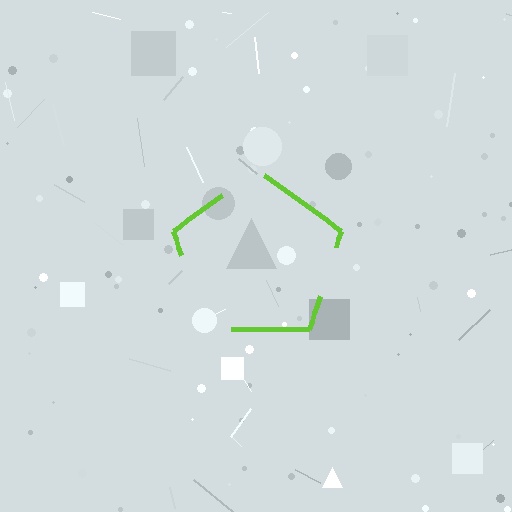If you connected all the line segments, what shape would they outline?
They would outline a pentagon.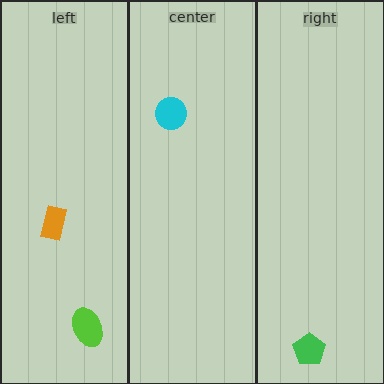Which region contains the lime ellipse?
The left region.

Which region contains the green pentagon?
The right region.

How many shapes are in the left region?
2.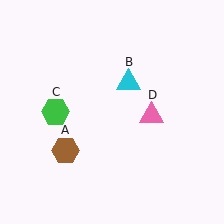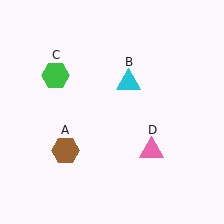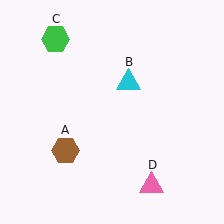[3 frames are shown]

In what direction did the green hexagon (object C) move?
The green hexagon (object C) moved up.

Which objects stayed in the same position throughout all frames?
Brown hexagon (object A) and cyan triangle (object B) remained stationary.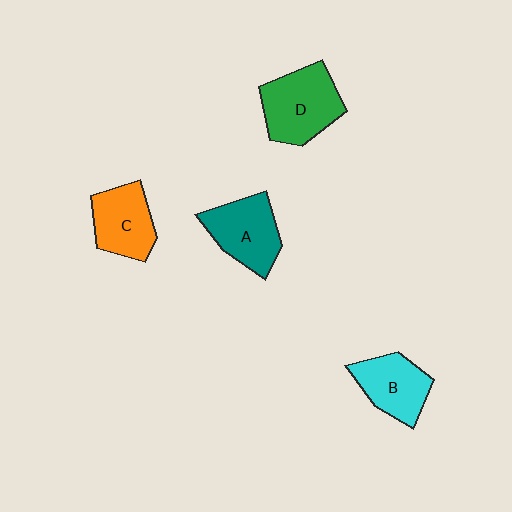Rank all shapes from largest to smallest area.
From largest to smallest: D (green), A (teal), C (orange), B (cyan).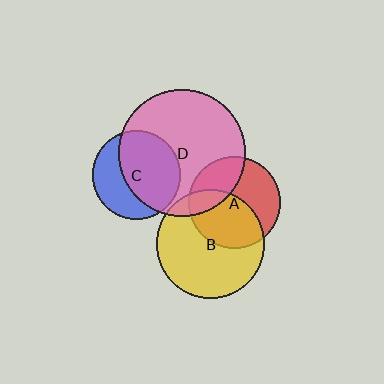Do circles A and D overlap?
Yes.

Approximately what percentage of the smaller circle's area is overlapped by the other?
Approximately 30%.